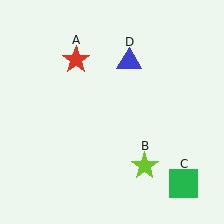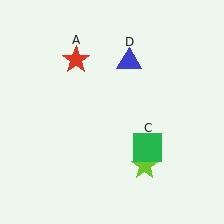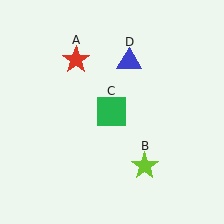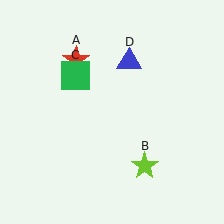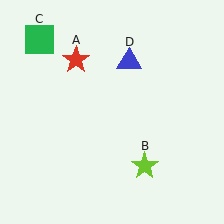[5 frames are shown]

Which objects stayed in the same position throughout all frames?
Red star (object A) and lime star (object B) and blue triangle (object D) remained stationary.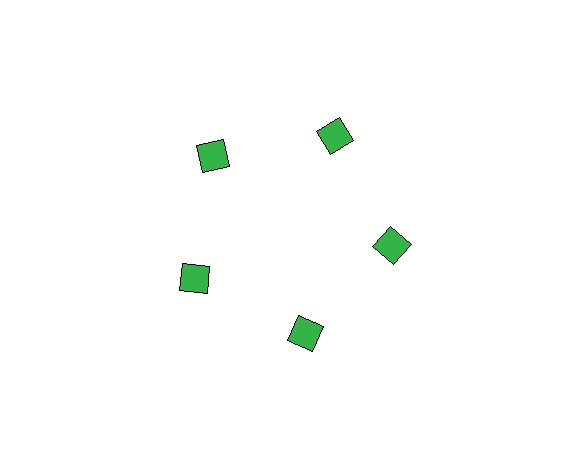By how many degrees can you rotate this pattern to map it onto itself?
The pattern maps onto itself every 72 degrees of rotation.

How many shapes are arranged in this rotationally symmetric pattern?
There are 5 shapes, arranged in 5 groups of 1.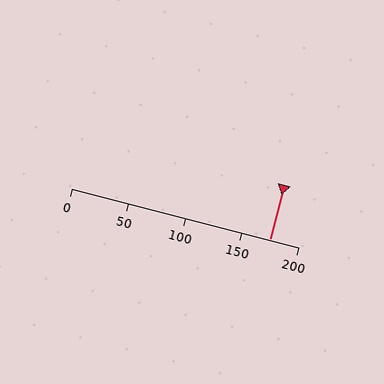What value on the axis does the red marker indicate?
The marker indicates approximately 175.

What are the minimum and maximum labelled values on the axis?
The axis runs from 0 to 200.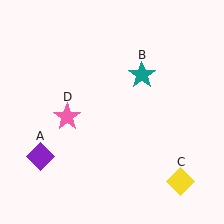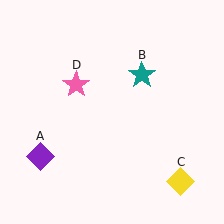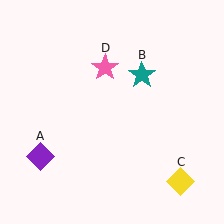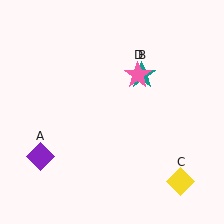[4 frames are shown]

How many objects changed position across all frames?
1 object changed position: pink star (object D).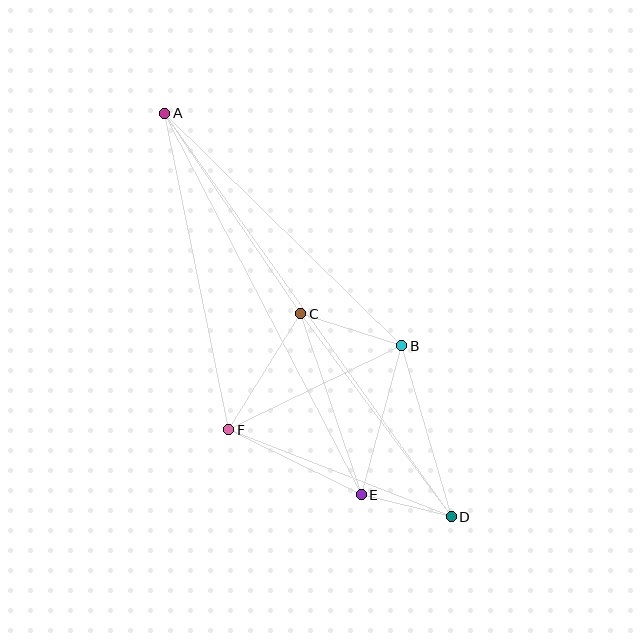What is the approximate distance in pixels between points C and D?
The distance between C and D is approximately 253 pixels.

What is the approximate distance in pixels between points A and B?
The distance between A and B is approximately 332 pixels.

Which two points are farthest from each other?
Points A and D are farthest from each other.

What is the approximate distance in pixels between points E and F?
The distance between E and F is approximately 148 pixels.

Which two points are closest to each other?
Points D and E are closest to each other.